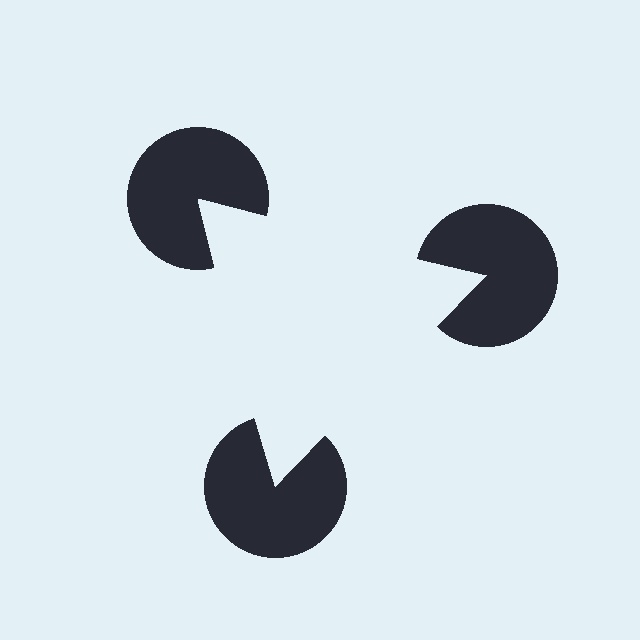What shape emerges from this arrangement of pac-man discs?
An illusory triangle — its edges are inferred from the aligned wedge cuts in the pac-man discs, not physically drawn.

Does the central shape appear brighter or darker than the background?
It typically appears slightly brighter than the background, even though no actual brightness change is drawn.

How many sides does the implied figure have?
3 sides.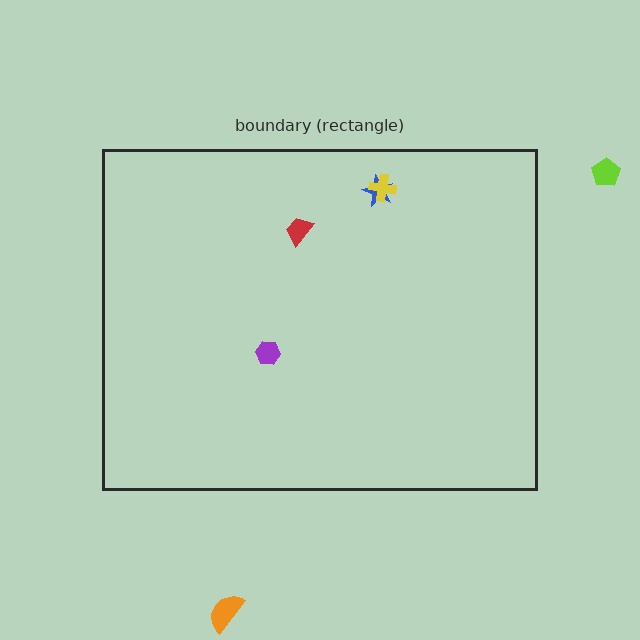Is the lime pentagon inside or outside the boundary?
Outside.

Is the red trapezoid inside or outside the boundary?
Inside.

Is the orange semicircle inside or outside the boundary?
Outside.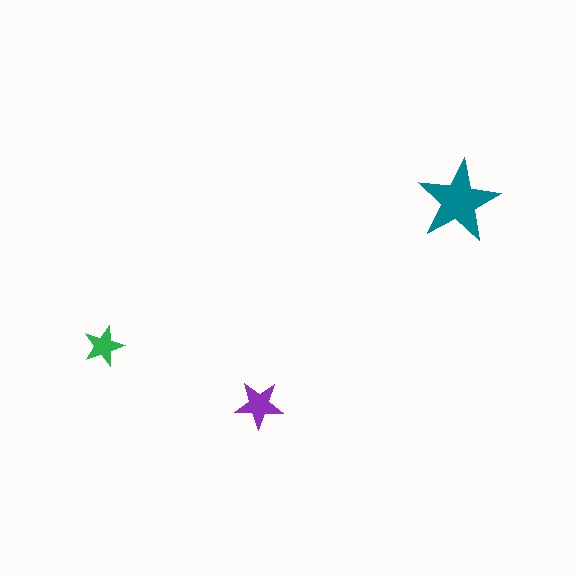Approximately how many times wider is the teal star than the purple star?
About 1.5 times wider.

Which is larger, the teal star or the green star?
The teal one.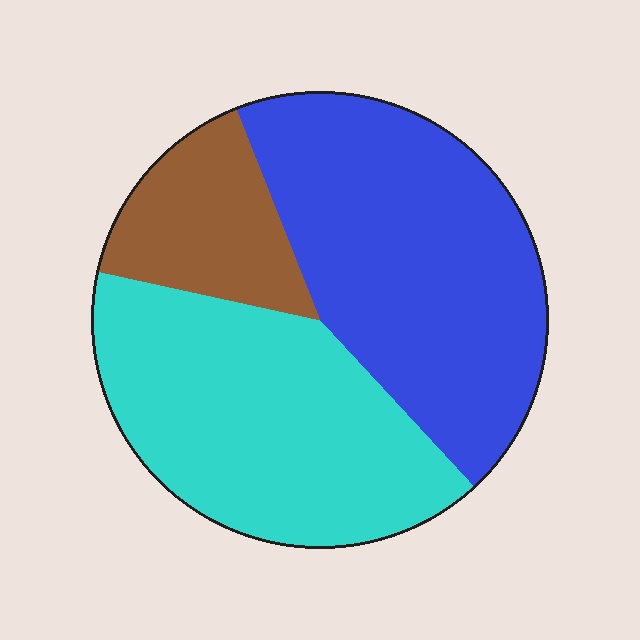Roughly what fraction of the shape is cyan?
Cyan covers 40% of the shape.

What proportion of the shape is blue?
Blue covers about 45% of the shape.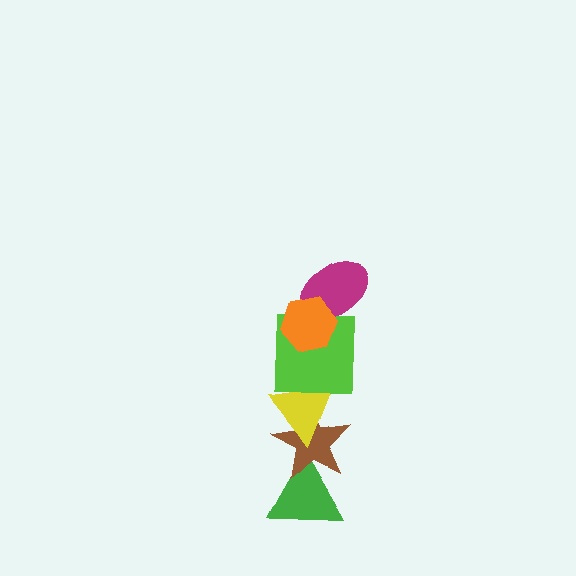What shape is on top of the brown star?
The yellow triangle is on top of the brown star.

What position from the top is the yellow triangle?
The yellow triangle is 4th from the top.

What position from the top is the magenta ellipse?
The magenta ellipse is 2nd from the top.